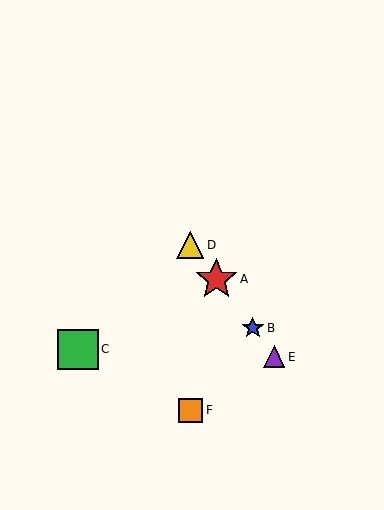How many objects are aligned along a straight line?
4 objects (A, B, D, E) are aligned along a straight line.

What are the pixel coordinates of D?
Object D is at (190, 245).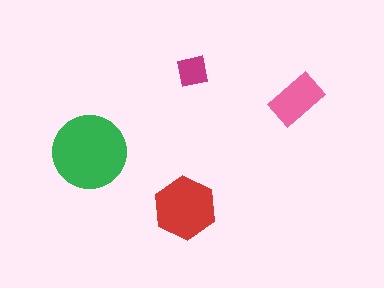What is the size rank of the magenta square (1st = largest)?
4th.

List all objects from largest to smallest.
The green circle, the red hexagon, the pink rectangle, the magenta square.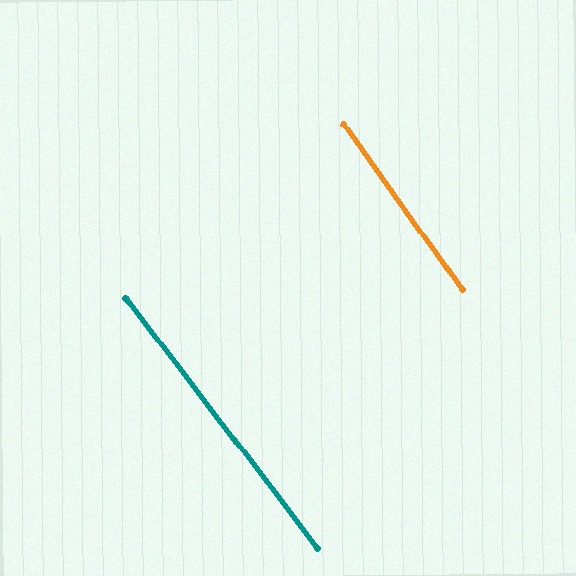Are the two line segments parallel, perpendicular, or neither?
Parallel — their directions differ by only 1.7°.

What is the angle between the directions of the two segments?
Approximately 2 degrees.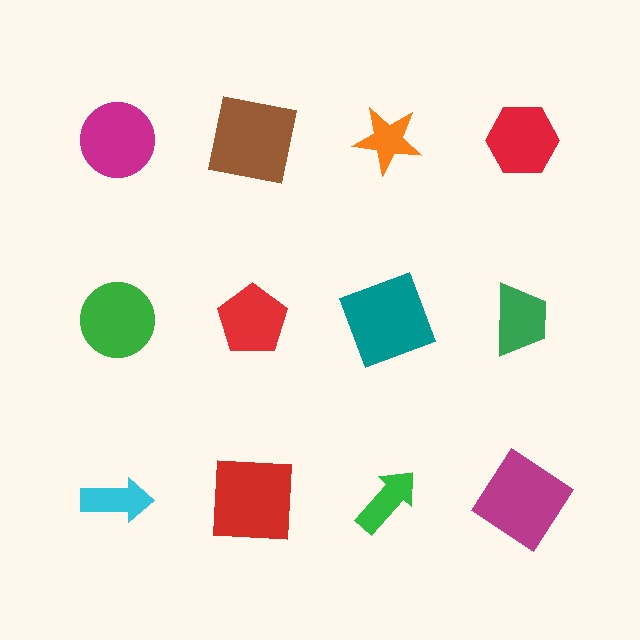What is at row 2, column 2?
A red pentagon.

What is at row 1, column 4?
A red hexagon.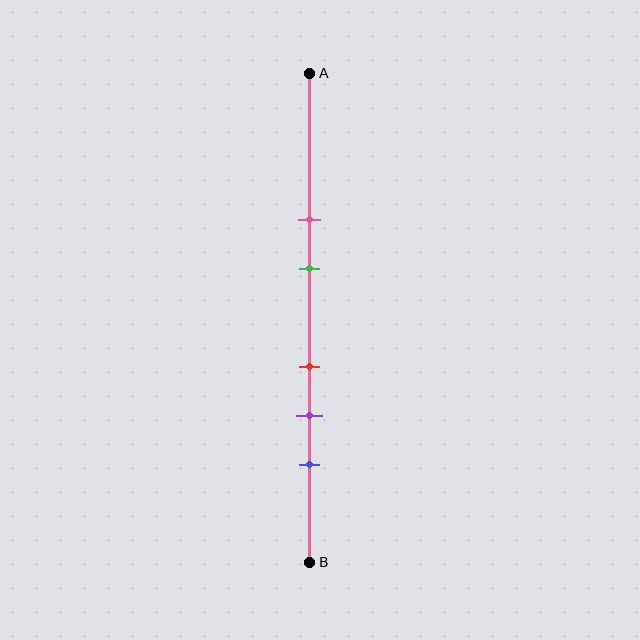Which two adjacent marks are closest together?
The red and purple marks are the closest adjacent pair.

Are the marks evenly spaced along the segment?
No, the marks are not evenly spaced.